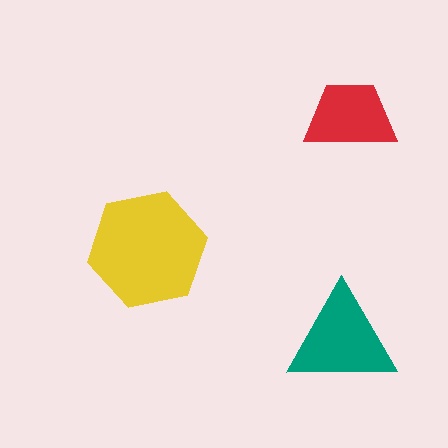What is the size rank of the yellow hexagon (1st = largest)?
1st.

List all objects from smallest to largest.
The red trapezoid, the teal triangle, the yellow hexagon.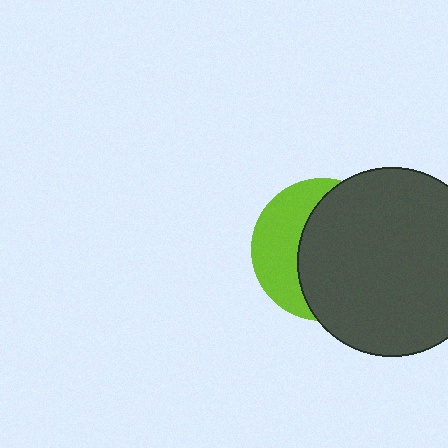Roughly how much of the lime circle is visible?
A small part of it is visible (roughly 37%).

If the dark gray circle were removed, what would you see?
You would see the complete lime circle.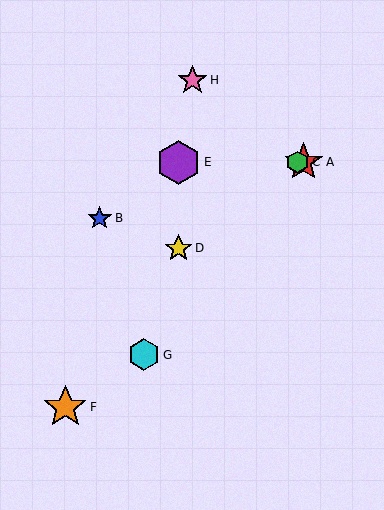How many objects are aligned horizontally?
3 objects (A, C, E) are aligned horizontally.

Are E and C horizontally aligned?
Yes, both are at y≈162.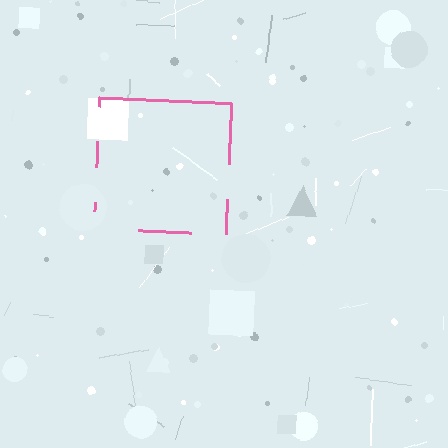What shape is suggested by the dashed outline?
The dashed outline suggests a square.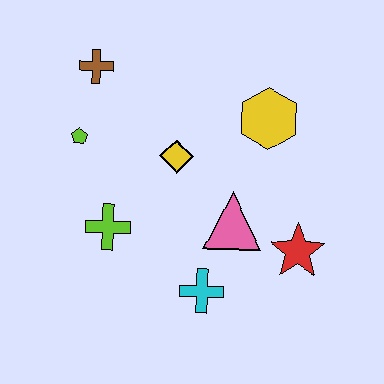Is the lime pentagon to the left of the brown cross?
Yes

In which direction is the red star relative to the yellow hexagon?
The red star is below the yellow hexagon.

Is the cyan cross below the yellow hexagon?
Yes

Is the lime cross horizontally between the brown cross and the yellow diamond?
Yes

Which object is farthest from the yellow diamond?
The red star is farthest from the yellow diamond.